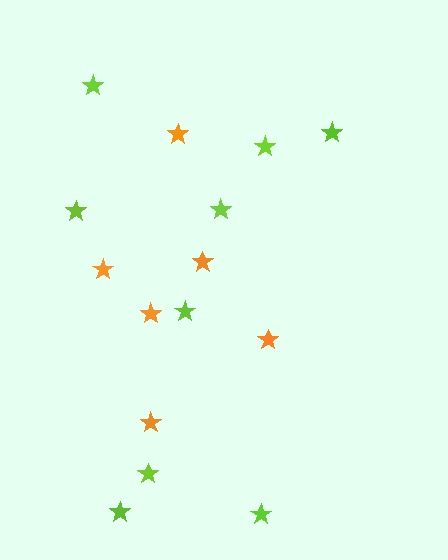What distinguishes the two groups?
There are 2 groups: one group of lime stars (9) and one group of orange stars (6).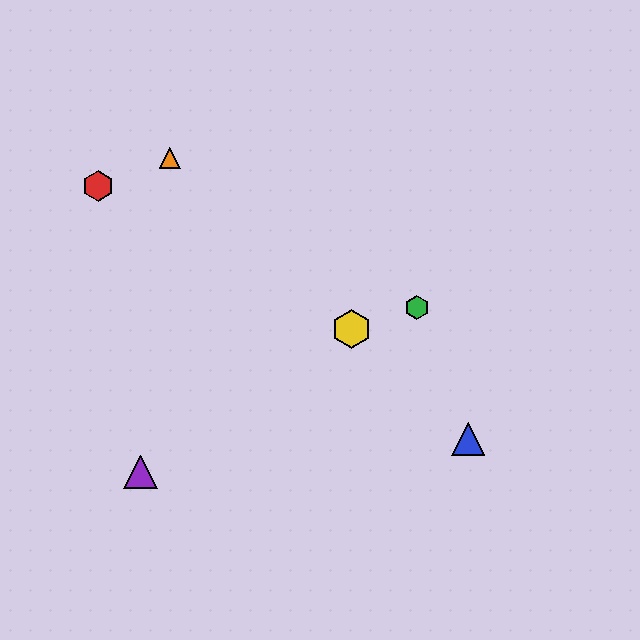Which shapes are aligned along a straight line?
The blue triangle, the yellow hexagon, the orange triangle are aligned along a straight line.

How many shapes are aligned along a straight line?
3 shapes (the blue triangle, the yellow hexagon, the orange triangle) are aligned along a straight line.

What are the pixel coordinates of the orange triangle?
The orange triangle is at (170, 158).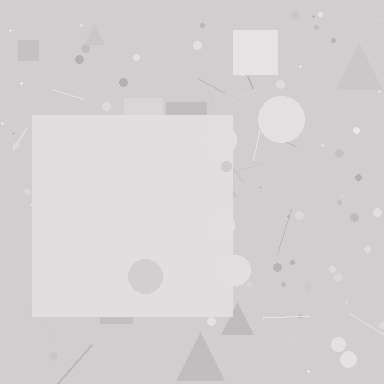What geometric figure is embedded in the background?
A square is embedded in the background.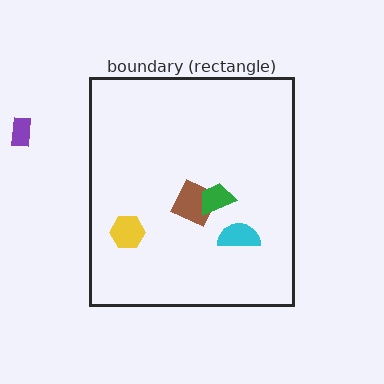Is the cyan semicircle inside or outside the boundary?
Inside.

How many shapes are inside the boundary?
4 inside, 1 outside.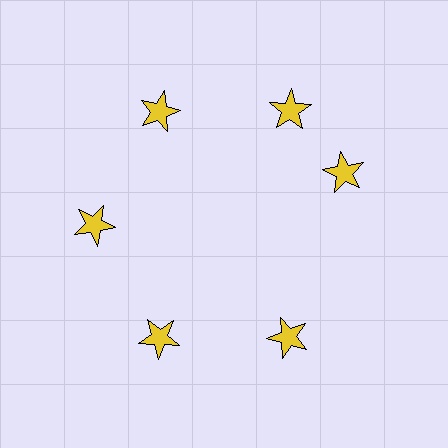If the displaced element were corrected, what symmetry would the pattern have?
It would have 6-fold rotational symmetry — the pattern would map onto itself every 60 degrees.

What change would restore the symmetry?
The symmetry would be restored by rotating it back into even spacing with its neighbors so that all 6 stars sit at equal angles and equal distance from the center.